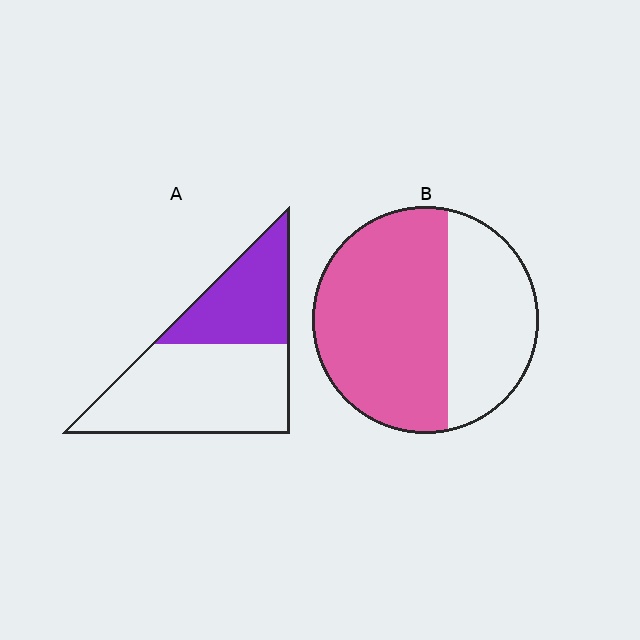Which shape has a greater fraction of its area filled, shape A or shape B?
Shape B.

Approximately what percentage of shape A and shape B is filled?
A is approximately 35% and B is approximately 65%.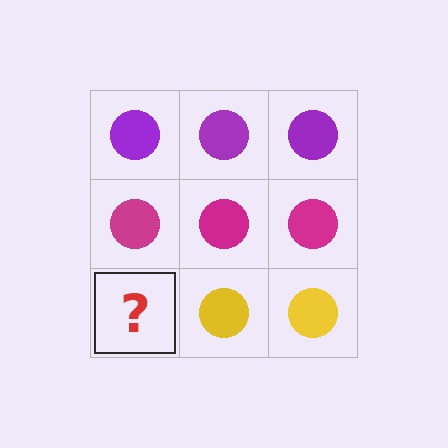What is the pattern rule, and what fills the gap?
The rule is that each row has a consistent color. The gap should be filled with a yellow circle.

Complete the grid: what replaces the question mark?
The question mark should be replaced with a yellow circle.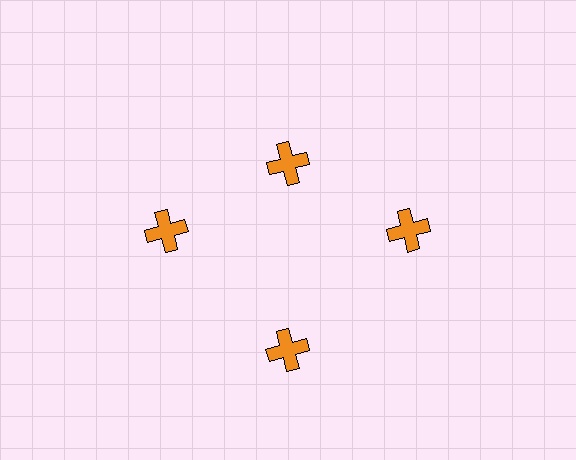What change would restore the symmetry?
The symmetry would be restored by moving it outward, back onto the ring so that all 4 crosses sit at equal angles and equal distance from the center.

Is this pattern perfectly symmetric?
No. The 4 orange crosses are arranged in a ring, but one element near the 12 o'clock position is pulled inward toward the center, breaking the 4-fold rotational symmetry.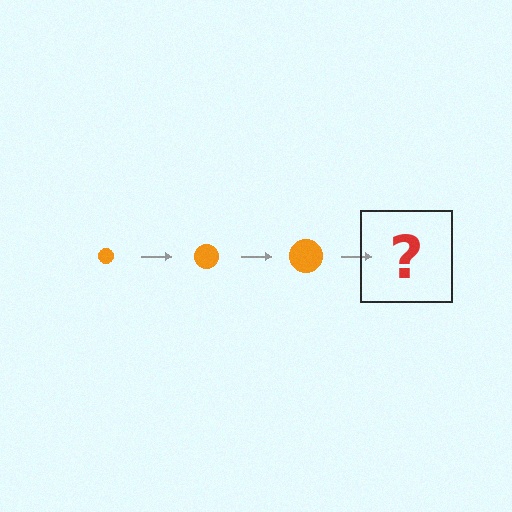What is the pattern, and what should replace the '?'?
The pattern is that the circle gets progressively larger each step. The '?' should be an orange circle, larger than the previous one.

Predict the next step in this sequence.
The next step is an orange circle, larger than the previous one.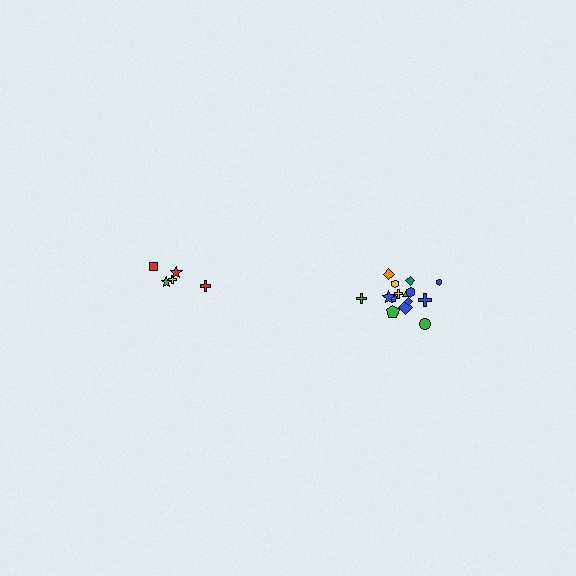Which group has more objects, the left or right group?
The right group.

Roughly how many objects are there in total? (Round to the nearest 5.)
Roughly 20 objects in total.